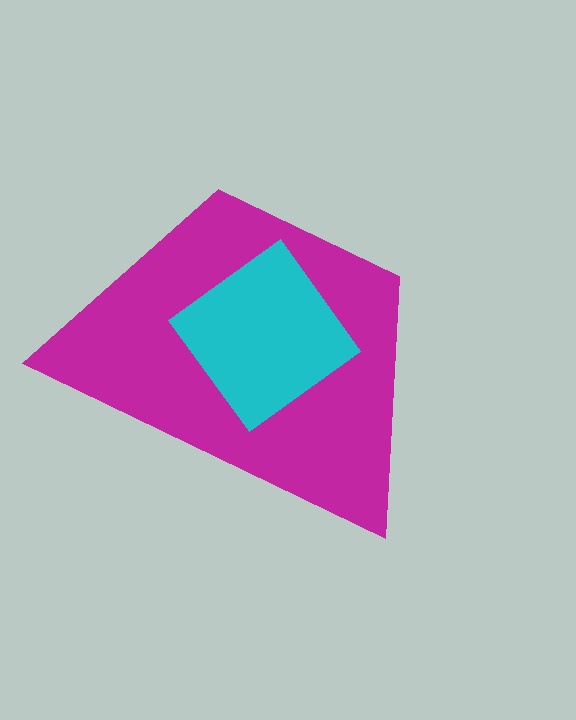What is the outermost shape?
The magenta trapezoid.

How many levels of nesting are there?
2.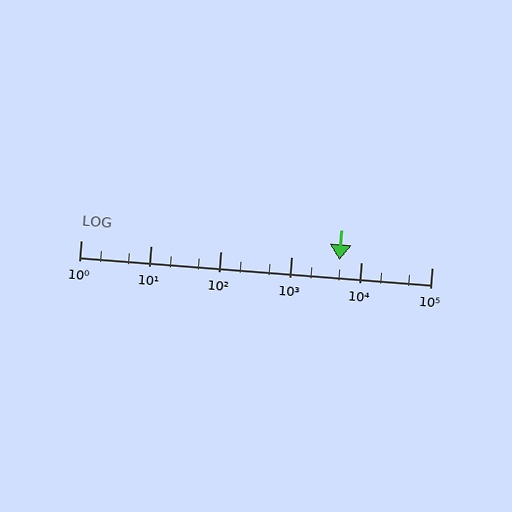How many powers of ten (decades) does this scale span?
The scale spans 5 decades, from 1 to 100000.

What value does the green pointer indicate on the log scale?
The pointer indicates approximately 4900.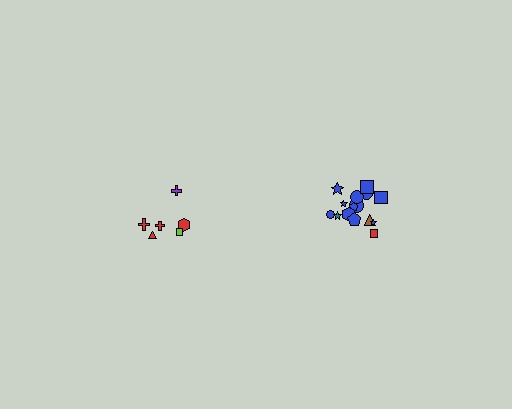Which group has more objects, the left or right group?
The right group.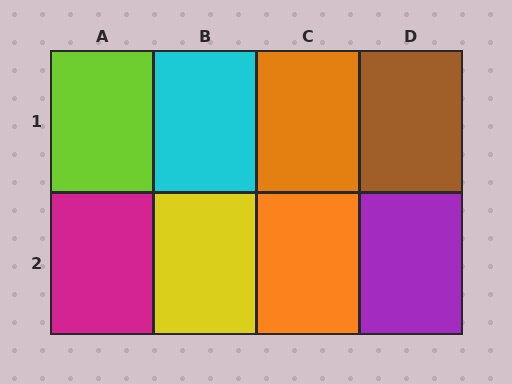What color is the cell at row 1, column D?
Brown.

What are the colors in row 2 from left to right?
Magenta, yellow, orange, purple.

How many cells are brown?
1 cell is brown.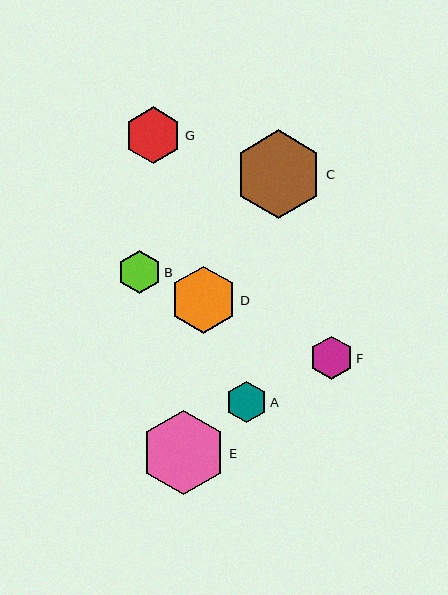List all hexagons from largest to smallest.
From largest to smallest: C, E, D, G, F, B, A.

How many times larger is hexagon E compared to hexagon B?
Hexagon E is approximately 2.0 times the size of hexagon B.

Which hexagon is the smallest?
Hexagon A is the smallest with a size of approximately 42 pixels.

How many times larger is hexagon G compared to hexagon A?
Hexagon G is approximately 1.4 times the size of hexagon A.